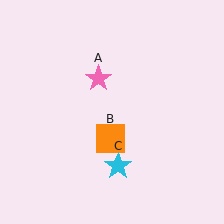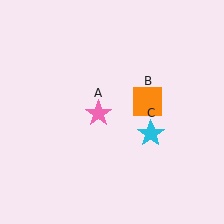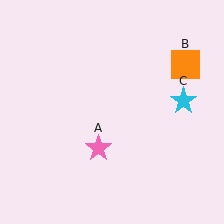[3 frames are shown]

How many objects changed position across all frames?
3 objects changed position: pink star (object A), orange square (object B), cyan star (object C).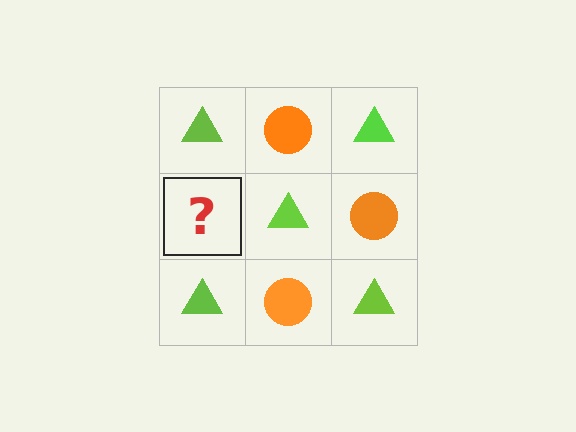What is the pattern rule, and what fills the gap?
The rule is that it alternates lime triangle and orange circle in a checkerboard pattern. The gap should be filled with an orange circle.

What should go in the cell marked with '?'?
The missing cell should contain an orange circle.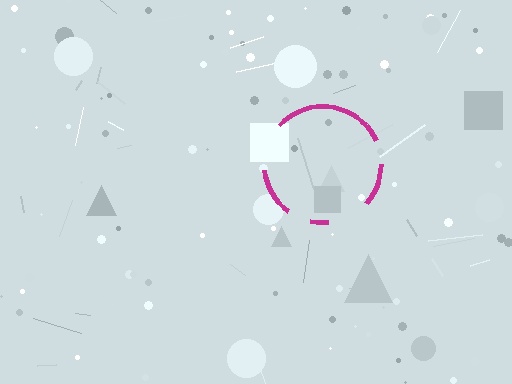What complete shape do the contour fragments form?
The contour fragments form a circle.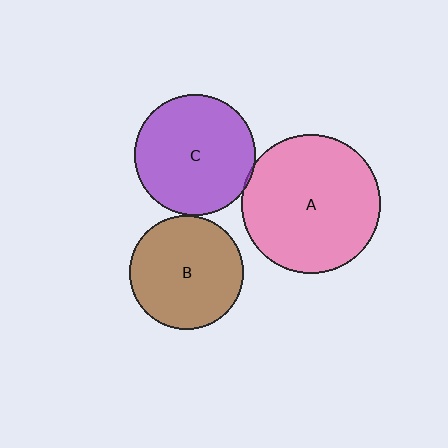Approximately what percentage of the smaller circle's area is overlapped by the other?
Approximately 5%.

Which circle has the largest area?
Circle A (pink).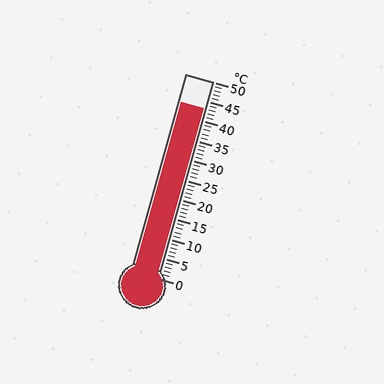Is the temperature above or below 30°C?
The temperature is above 30°C.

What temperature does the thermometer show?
The thermometer shows approximately 43°C.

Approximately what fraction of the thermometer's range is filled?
The thermometer is filled to approximately 85% of its range.